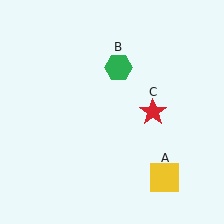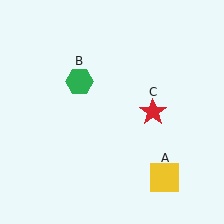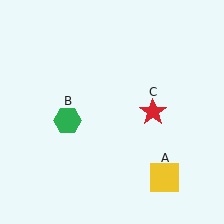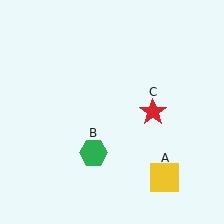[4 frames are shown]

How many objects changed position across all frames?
1 object changed position: green hexagon (object B).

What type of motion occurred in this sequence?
The green hexagon (object B) rotated counterclockwise around the center of the scene.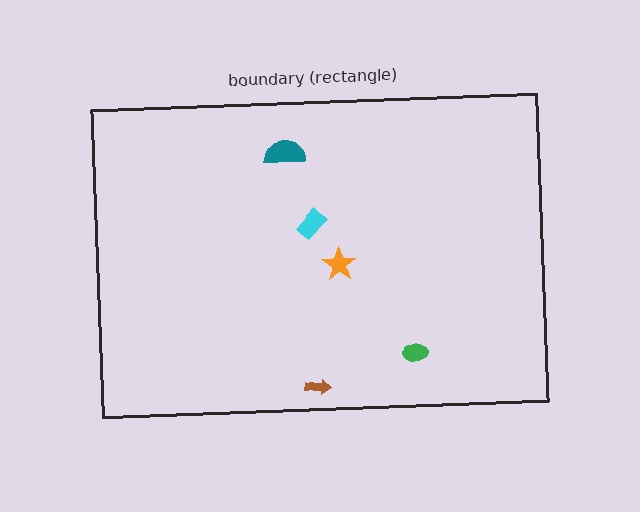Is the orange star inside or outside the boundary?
Inside.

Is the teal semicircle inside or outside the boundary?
Inside.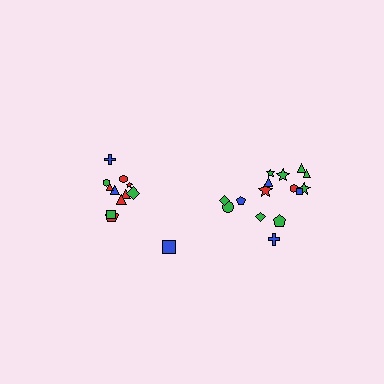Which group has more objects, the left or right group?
The right group.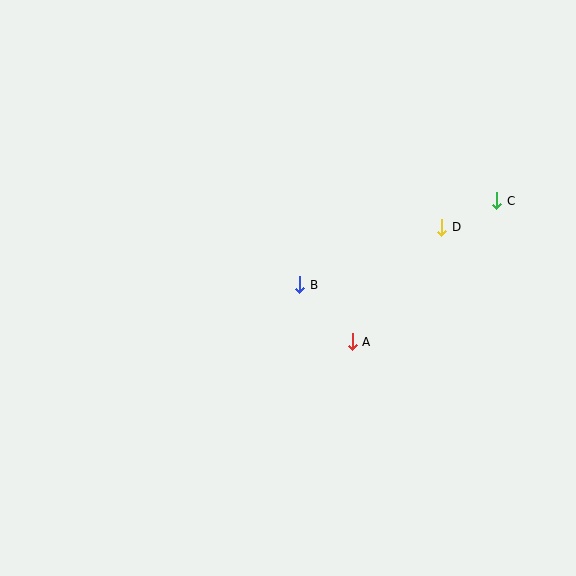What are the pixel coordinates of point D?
Point D is at (442, 227).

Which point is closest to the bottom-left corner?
Point B is closest to the bottom-left corner.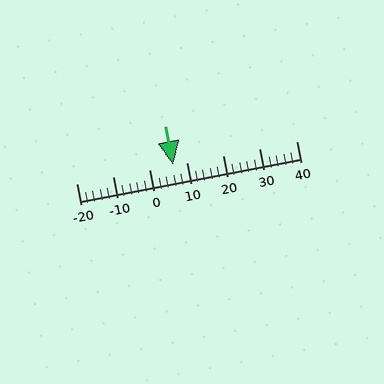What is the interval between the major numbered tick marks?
The major tick marks are spaced 10 units apart.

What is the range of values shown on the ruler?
The ruler shows values from -20 to 40.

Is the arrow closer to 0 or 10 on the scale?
The arrow is closer to 10.